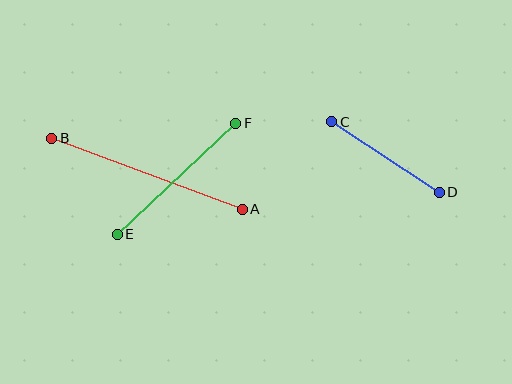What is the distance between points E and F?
The distance is approximately 163 pixels.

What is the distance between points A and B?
The distance is approximately 203 pixels.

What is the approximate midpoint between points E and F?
The midpoint is at approximately (176, 179) pixels.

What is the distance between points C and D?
The distance is approximately 129 pixels.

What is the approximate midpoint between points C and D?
The midpoint is at approximately (385, 157) pixels.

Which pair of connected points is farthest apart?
Points A and B are farthest apart.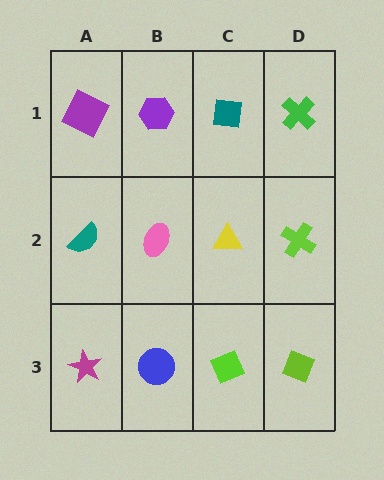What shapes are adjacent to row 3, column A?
A teal semicircle (row 2, column A), a blue circle (row 3, column B).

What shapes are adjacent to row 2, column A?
A purple square (row 1, column A), a magenta star (row 3, column A), a pink ellipse (row 2, column B).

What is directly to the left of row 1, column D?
A teal square.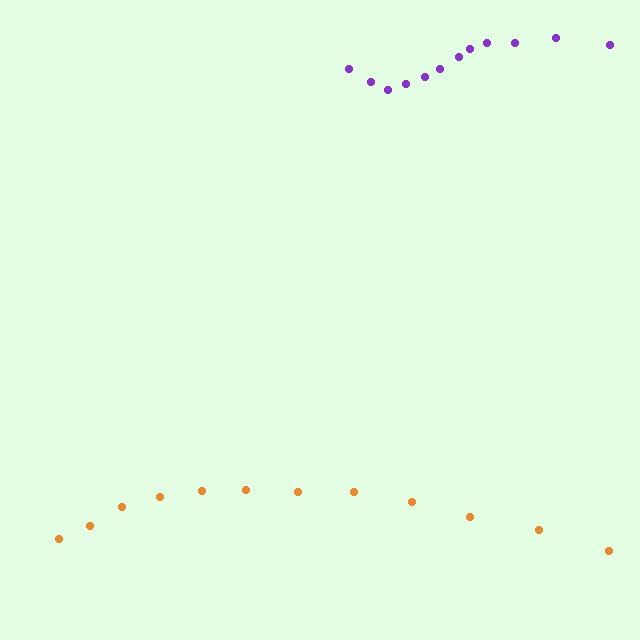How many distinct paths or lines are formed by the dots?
There are 2 distinct paths.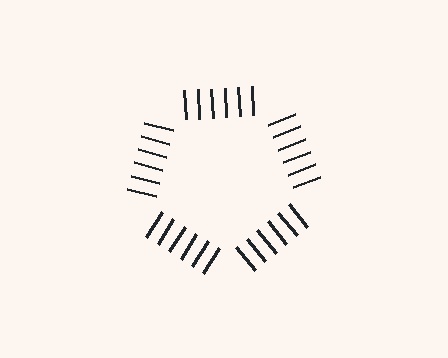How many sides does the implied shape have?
5 sides — the line-ends trace a pentagon.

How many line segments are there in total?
30 — 6 along each of the 5 edges.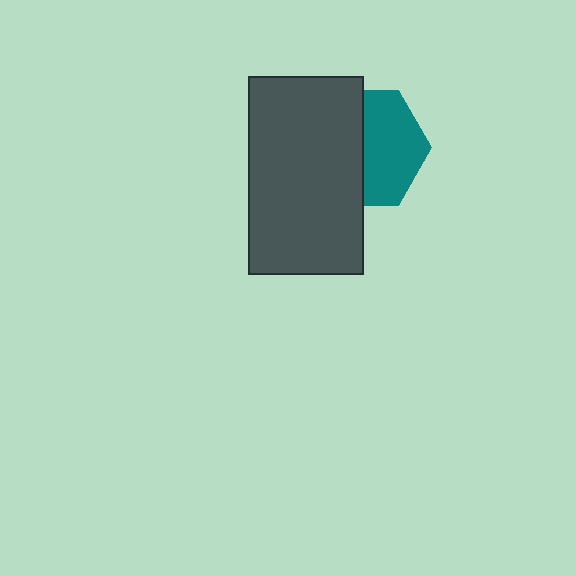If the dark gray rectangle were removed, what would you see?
You would see the complete teal hexagon.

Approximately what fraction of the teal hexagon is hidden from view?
Roughly 49% of the teal hexagon is hidden behind the dark gray rectangle.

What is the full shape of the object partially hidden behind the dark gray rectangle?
The partially hidden object is a teal hexagon.